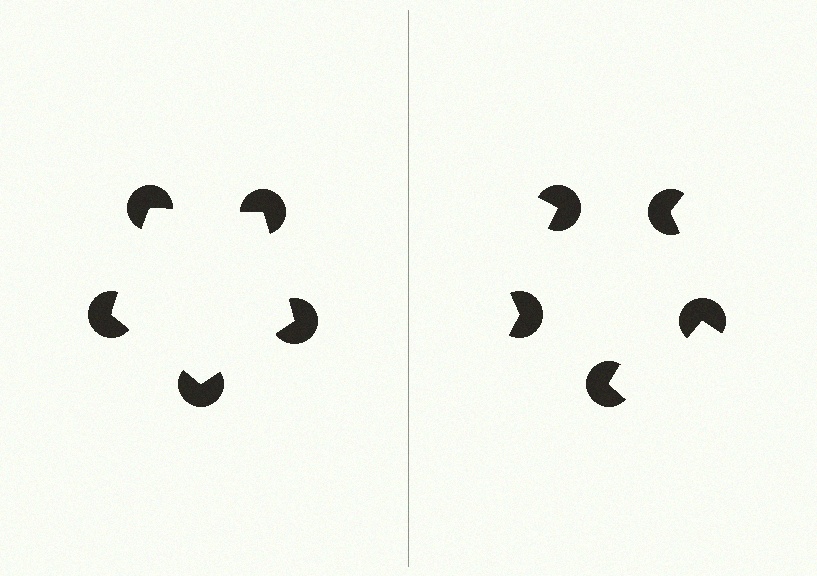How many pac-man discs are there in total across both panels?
10 — 5 on each side.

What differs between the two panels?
The pac-man discs are positioned identically on both sides; only the wedge orientations differ. On the left they align to a pentagon; on the right they are misaligned.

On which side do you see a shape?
An illusory pentagon appears on the left side. On the right side the wedge cuts are rotated, so no coherent shape forms.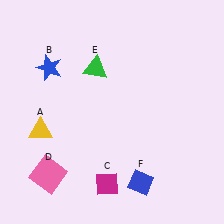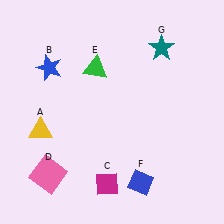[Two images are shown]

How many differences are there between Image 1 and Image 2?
There is 1 difference between the two images.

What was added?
A teal star (G) was added in Image 2.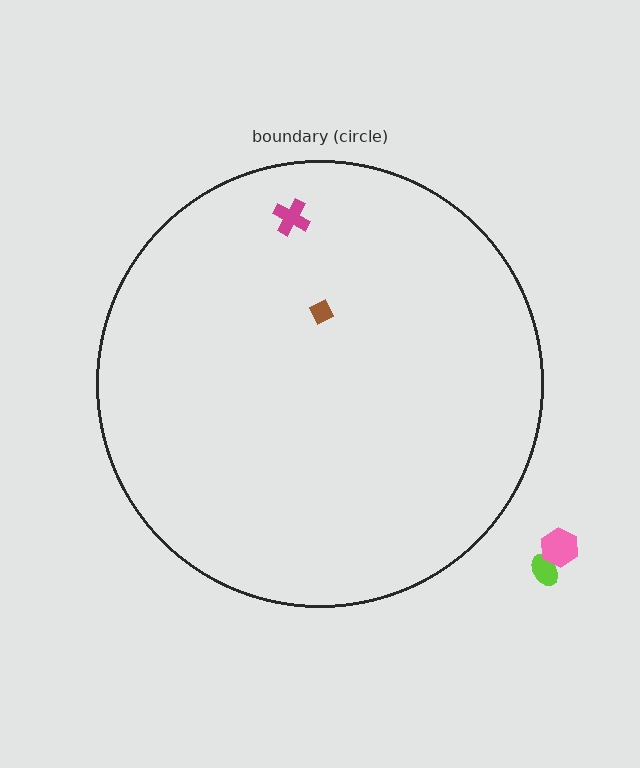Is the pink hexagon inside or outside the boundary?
Outside.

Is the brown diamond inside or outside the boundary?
Inside.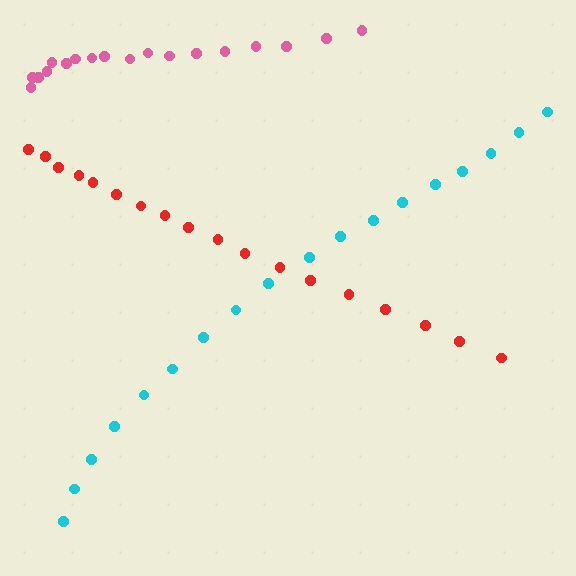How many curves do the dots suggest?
There are 3 distinct paths.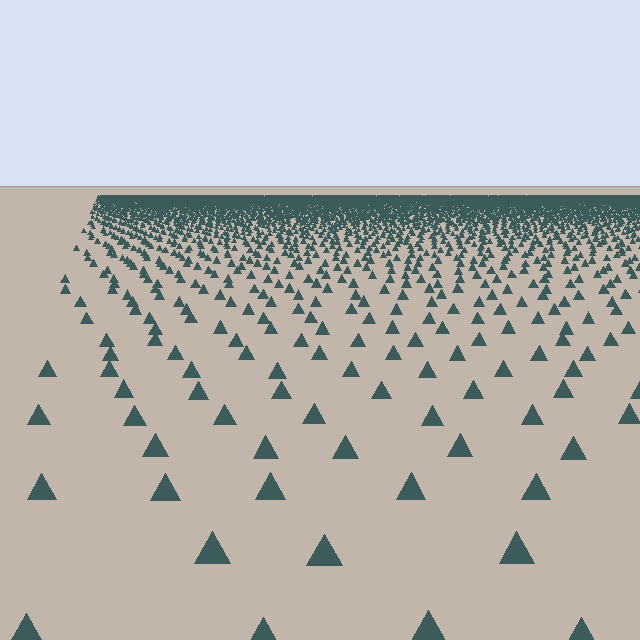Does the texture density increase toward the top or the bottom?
Density increases toward the top.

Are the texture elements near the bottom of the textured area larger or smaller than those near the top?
Larger. Near the bottom, elements are closer to the viewer and appear at a bigger on-screen size.